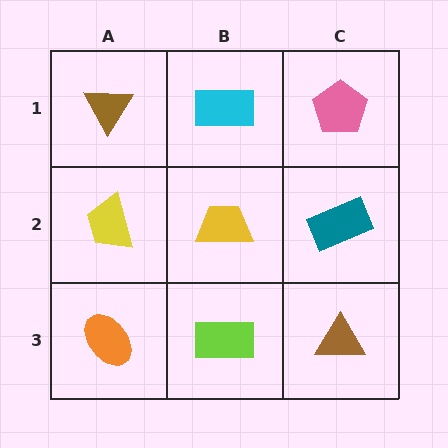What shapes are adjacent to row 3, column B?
A yellow trapezoid (row 2, column B), an orange ellipse (row 3, column A), a brown triangle (row 3, column C).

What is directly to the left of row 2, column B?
A yellow trapezoid.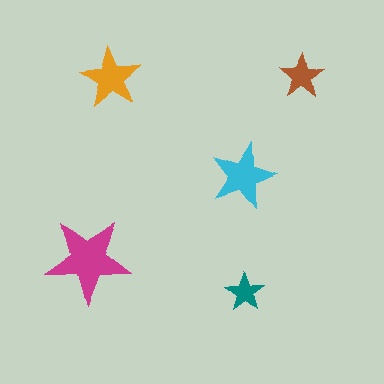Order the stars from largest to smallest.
the magenta one, the cyan one, the orange one, the brown one, the teal one.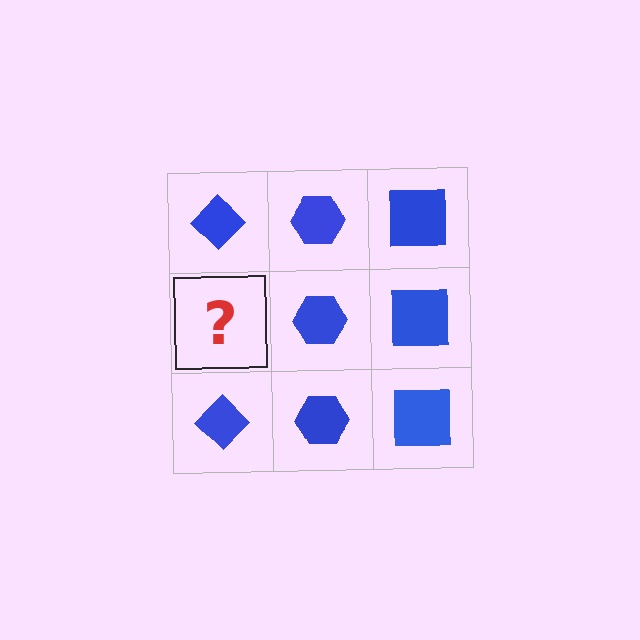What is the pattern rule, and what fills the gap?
The rule is that each column has a consistent shape. The gap should be filled with a blue diamond.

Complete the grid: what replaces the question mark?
The question mark should be replaced with a blue diamond.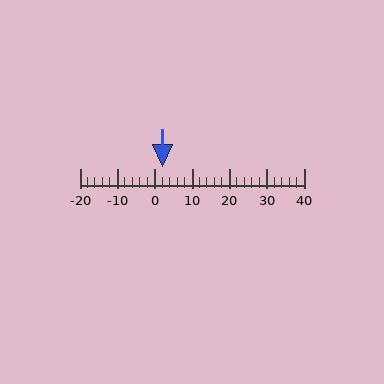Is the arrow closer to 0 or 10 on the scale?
The arrow is closer to 0.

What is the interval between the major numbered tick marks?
The major tick marks are spaced 10 units apart.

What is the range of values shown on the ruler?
The ruler shows values from -20 to 40.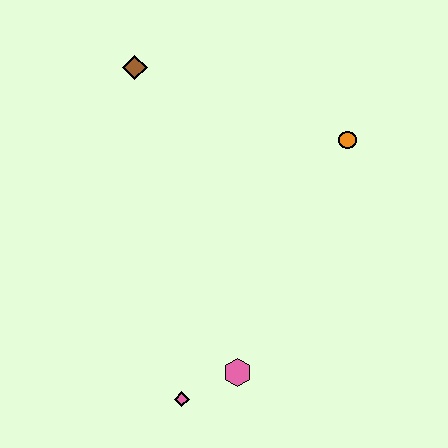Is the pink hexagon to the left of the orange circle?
Yes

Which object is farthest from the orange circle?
The pink diamond is farthest from the orange circle.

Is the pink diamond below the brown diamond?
Yes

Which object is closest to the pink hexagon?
The pink diamond is closest to the pink hexagon.